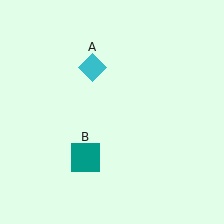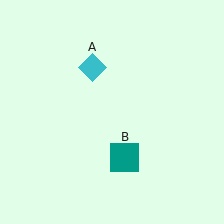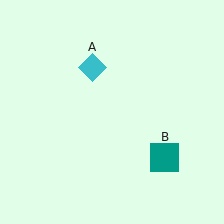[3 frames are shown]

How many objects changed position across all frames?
1 object changed position: teal square (object B).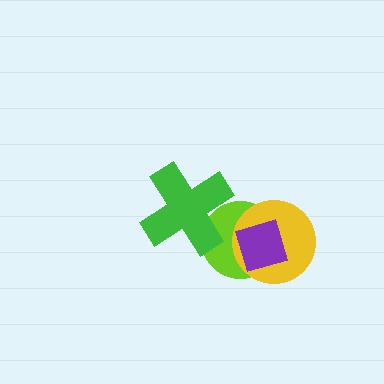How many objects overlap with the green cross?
1 object overlaps with the green cross.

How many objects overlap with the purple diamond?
2 objects overlap with the purple diamond.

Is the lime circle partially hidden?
Yes, it is partially covered by another shape.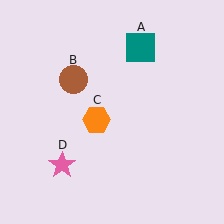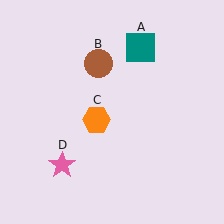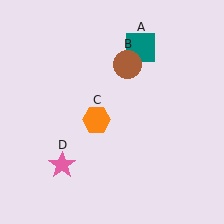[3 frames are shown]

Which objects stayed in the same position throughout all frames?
Teal square (object A) and orange hexagon (object C) and pink star (object D) remained stationary.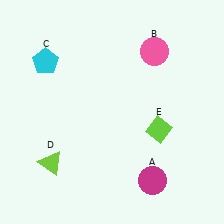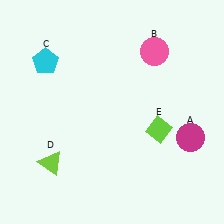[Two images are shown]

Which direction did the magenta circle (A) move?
The magenta circle (A) moved up.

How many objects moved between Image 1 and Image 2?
1 object moved between the two images.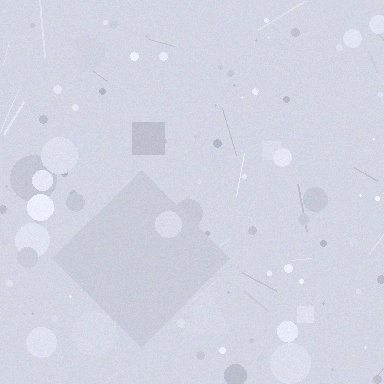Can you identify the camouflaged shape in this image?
The camouflaged shape is a diamond.